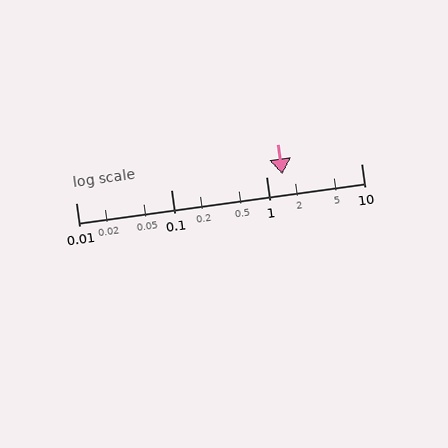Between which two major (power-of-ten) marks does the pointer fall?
The pointer is between 1 and 10.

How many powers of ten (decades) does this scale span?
The scale spans 3 decades, from 0.01 to 10.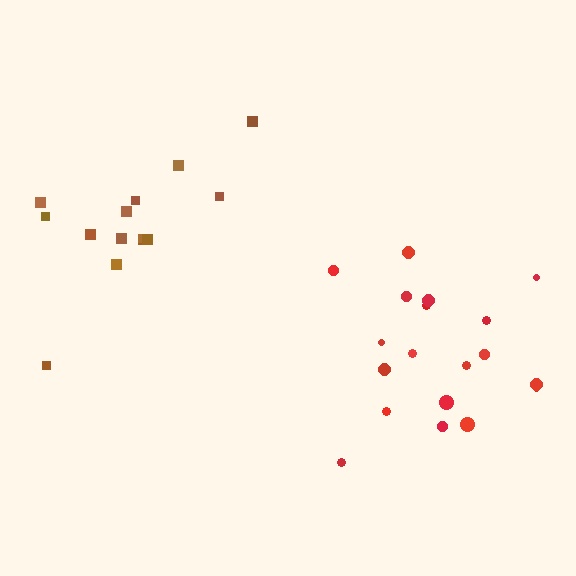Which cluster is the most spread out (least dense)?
Brown.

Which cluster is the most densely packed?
Red.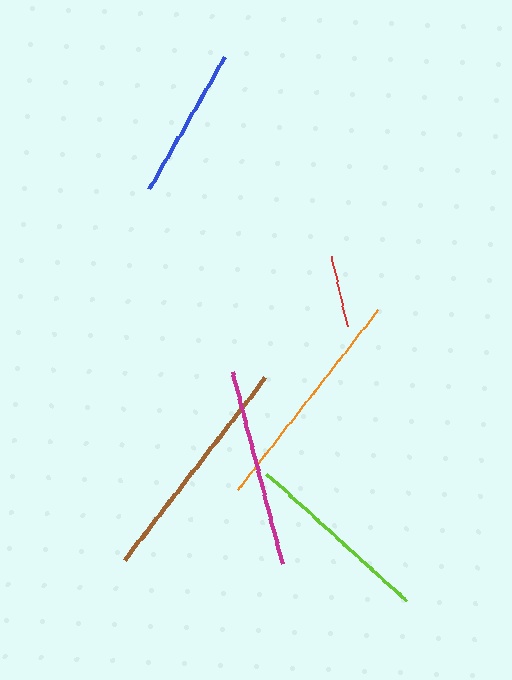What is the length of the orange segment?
The orange segment is approximately 229 pixels long.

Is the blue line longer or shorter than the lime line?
The lime line is longer than the blue line.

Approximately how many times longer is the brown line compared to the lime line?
The brown line is approximately 1.2 times the length of the lime line.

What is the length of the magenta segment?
The magenta segment is approximately 199 pixels long.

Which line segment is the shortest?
The red line is the shortest at approximately 71 pixels.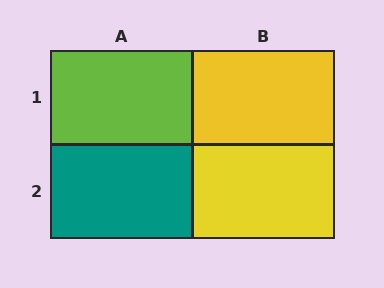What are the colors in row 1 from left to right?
Lime, yellow.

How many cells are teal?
1 cell is teal.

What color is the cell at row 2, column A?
Teal.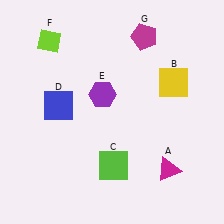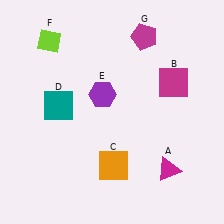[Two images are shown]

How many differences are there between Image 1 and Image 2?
There are 3 differences between the two images.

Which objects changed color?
B changed from yellow to magenta. C changed from lime to orange. D changed from blue to teal.